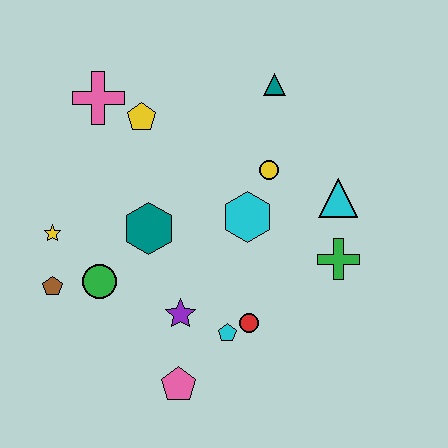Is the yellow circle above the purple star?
Yes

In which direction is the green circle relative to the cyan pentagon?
The green circle is to the left of the cyan pentagon.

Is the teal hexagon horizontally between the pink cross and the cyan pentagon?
Yes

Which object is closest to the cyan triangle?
The green cross is closest to the cyan triangle.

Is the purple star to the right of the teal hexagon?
Yes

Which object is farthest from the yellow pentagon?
The pink pentagon is farthest from the yellow pentagon.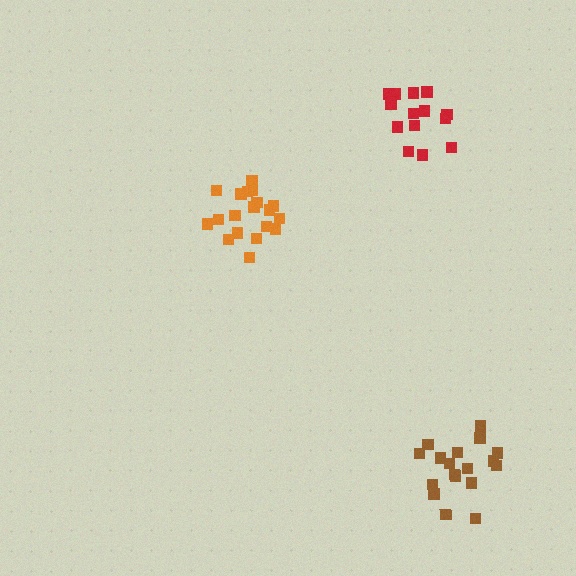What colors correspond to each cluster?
The clusters are colored: orange, red, brown.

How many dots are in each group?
Group 1: 19 dots, Group 2: 14 dots, Group 3: 18 dots (51 total).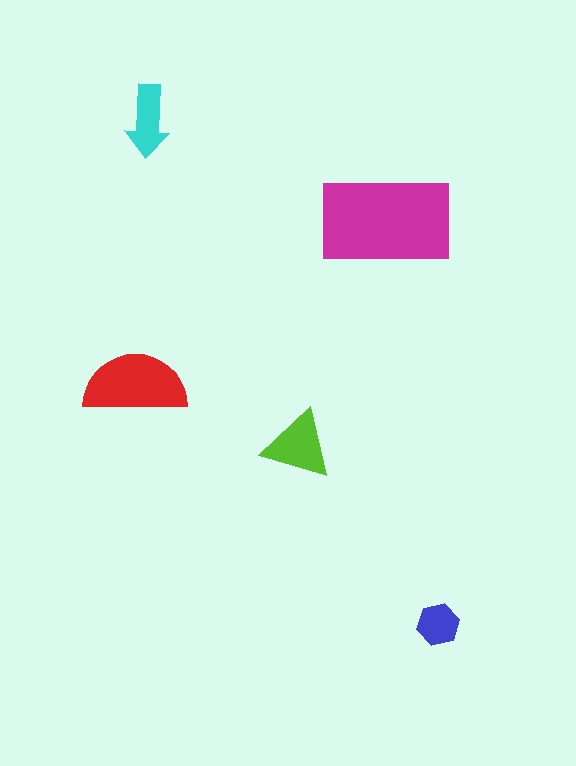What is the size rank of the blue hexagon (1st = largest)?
5th.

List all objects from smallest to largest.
The blue hexagon, the cyan arrow, the lime triangle, the red semicircle, the magenta rectangle.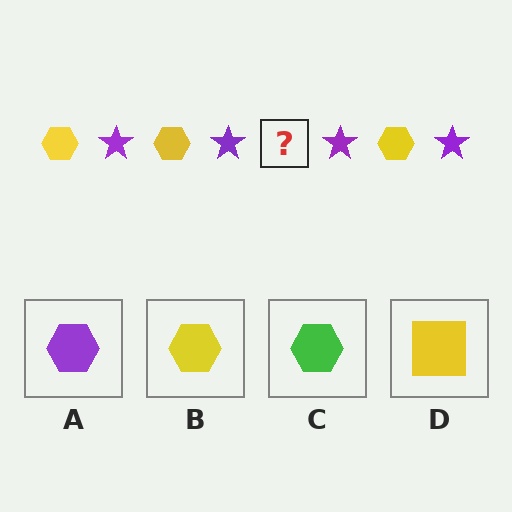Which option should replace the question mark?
Option B.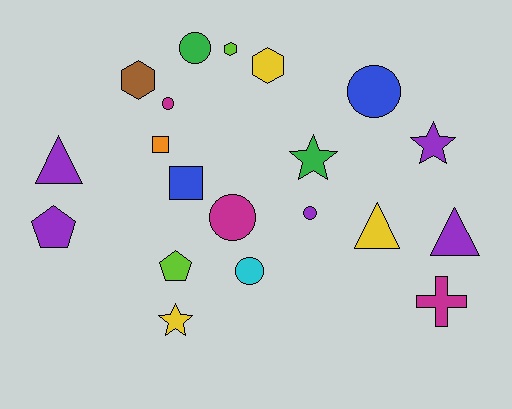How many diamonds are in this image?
There are no diamonds.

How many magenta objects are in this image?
There are 3 magenta objects.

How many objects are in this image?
There are 20 objects.